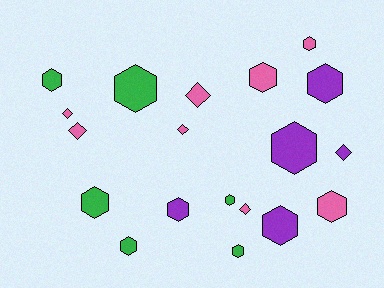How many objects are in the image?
There are 19 objects.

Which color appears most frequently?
Pink, with 8 objects.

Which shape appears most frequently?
Hexagon, with 13 objects.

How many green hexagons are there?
There are 6 green hexagons.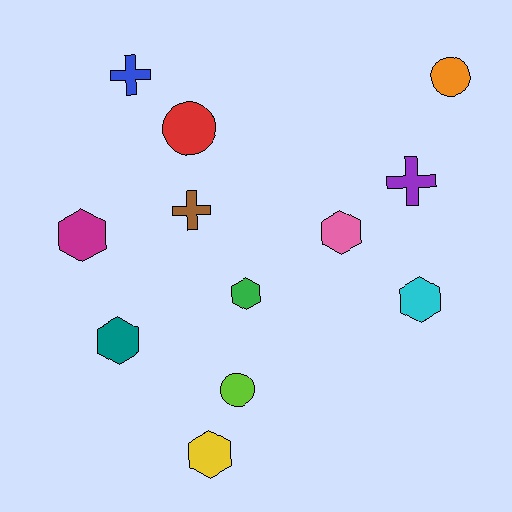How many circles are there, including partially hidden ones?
There are 3 circles.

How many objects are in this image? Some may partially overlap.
There are 12 objects.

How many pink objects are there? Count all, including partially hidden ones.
There is 1 pink object.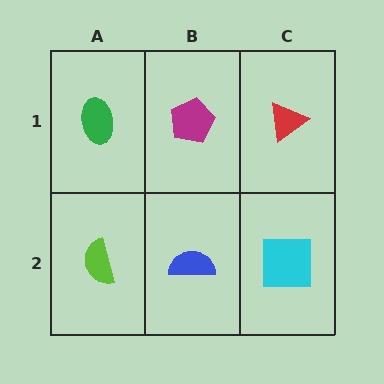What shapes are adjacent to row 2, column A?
A green ellipse (row 1, column A), a blue semicircle (row 2, column B).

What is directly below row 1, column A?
A lime semicircle.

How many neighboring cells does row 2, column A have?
2.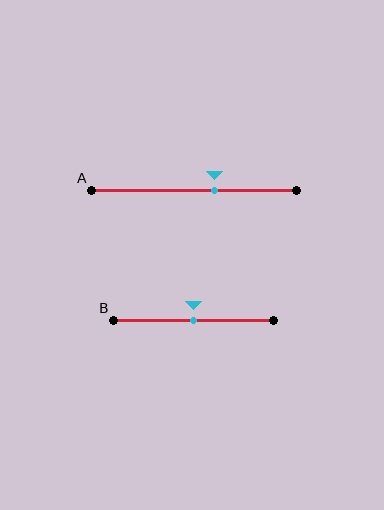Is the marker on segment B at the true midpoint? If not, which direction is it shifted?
Yes, the marker on segment B is at the true midpoint.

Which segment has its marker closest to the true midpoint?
Segment B has its marker closest to the true midpoint.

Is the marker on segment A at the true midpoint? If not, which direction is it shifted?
No, the marker on segment A is shifted to the right by about 10% of the segment length.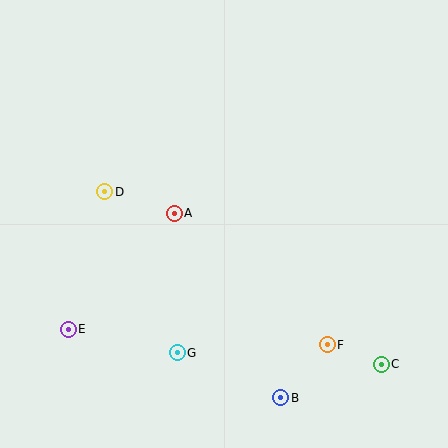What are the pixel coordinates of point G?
Point G is at (177, 353).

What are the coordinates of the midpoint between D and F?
The midpoint between D and F is at (216, 268).